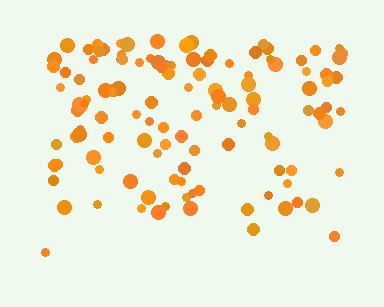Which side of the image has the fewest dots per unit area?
The bottom.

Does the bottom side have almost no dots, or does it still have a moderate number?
Still a moderate number, just noticeably fewer than the top.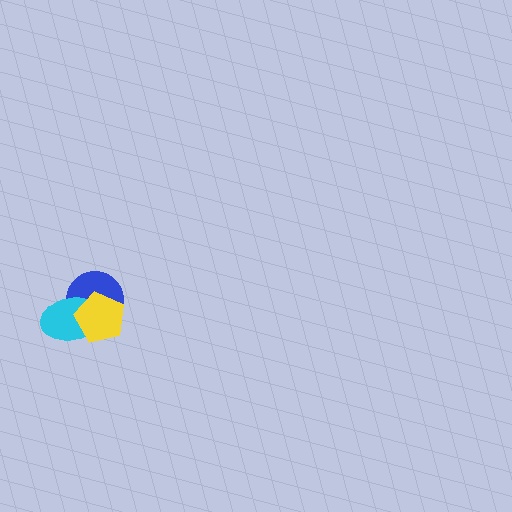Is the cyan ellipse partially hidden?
Yes, it is partially covered by another shape.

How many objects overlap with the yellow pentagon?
2 objects overlap with the yellow pentagon.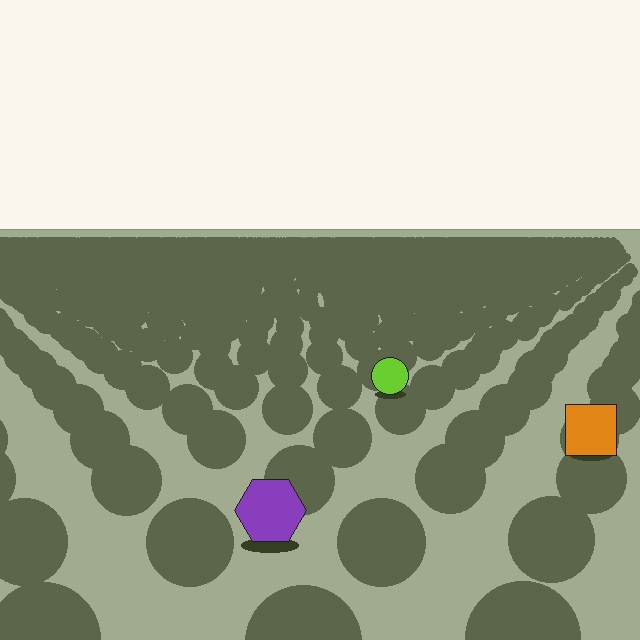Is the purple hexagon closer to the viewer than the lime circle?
Yes. The purple hexagon is closer — you can tell from the texture gradient: the ground texture is coarser near it.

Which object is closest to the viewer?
The purple hexagon is closest. The texture marks near it are larger and more spread out.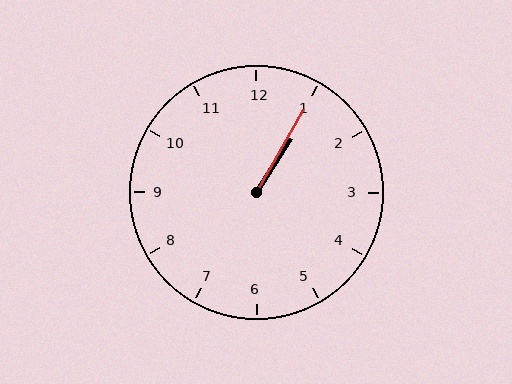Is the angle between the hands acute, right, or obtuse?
It is acute.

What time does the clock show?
1:05.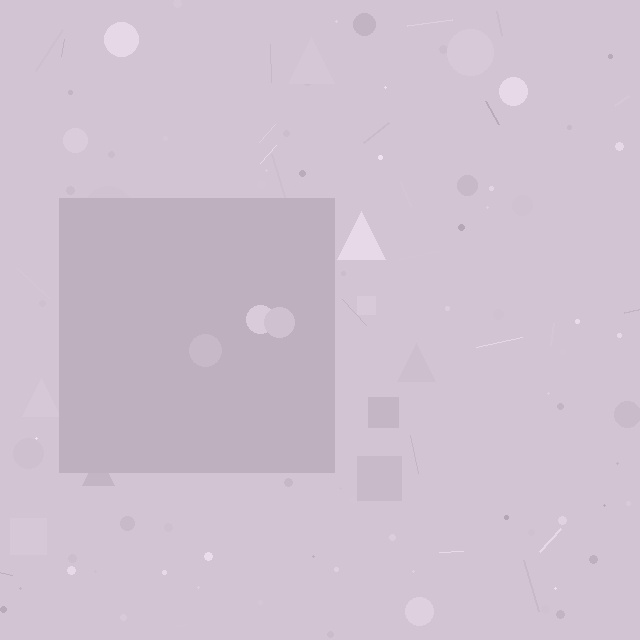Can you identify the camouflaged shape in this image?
The camouflaged shape is a square.